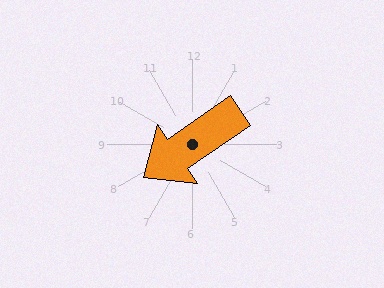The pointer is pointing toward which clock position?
Roughly 8 o'clock.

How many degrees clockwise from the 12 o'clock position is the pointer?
Approximately 235 degrees.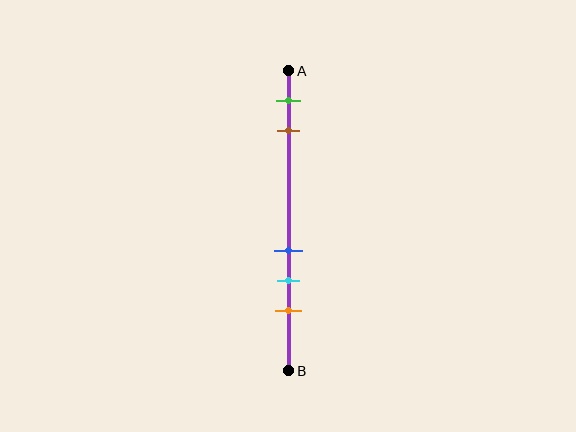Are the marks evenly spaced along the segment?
No, the marks are not evenly spaced.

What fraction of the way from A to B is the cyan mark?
The cyan mark is approximately 70% (0.7) of the way from A to B.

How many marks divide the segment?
There are 5 marks dividing the segment.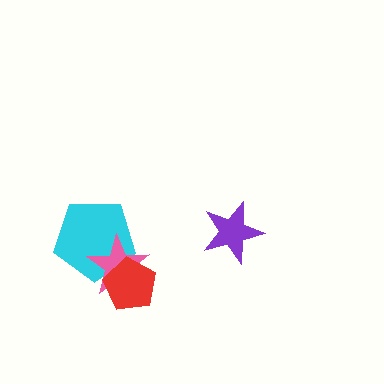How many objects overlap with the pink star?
2 objects overlap with the pink star.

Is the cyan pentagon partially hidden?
Yes, it is partially covered by another shape.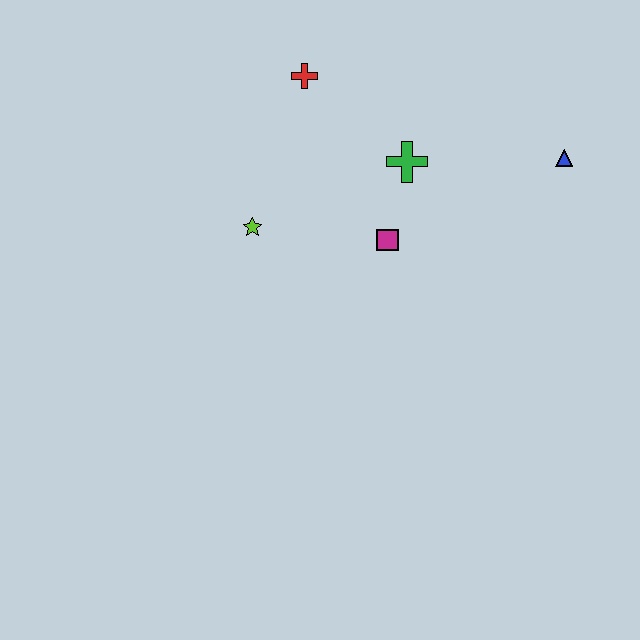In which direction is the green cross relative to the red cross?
The green cross is to the right of the red cross.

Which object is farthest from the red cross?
The blue triangle is farthest from the red cross.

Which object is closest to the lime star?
The magenta square is closest to the lime star.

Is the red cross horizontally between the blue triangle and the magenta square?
No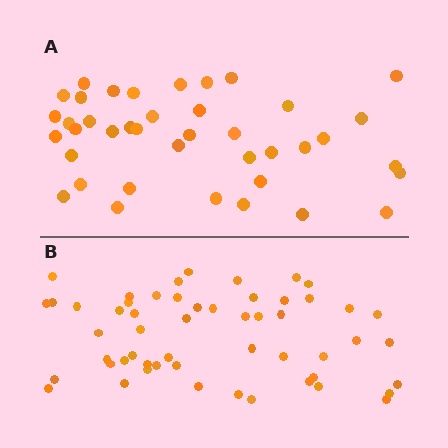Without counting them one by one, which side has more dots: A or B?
Region B (the bottom region) has more dots.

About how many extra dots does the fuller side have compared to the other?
Region B has approximately 15 more dots than region A.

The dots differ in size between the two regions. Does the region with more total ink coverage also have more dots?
No. Region A has more total ink coverage because its dots are larger, but region B actually contains more individual dots. Total area can be misleading — the number of items is what matters here.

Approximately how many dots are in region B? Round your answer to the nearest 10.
About 50 dots. (The exact count is 54, which rounds to 50.)